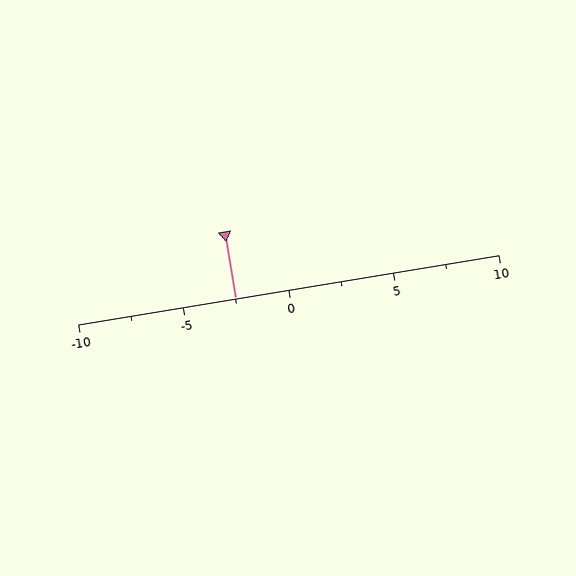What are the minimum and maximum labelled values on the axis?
The axis runs from -10 to 10.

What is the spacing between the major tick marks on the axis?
The major ticks are spaced 5 apart.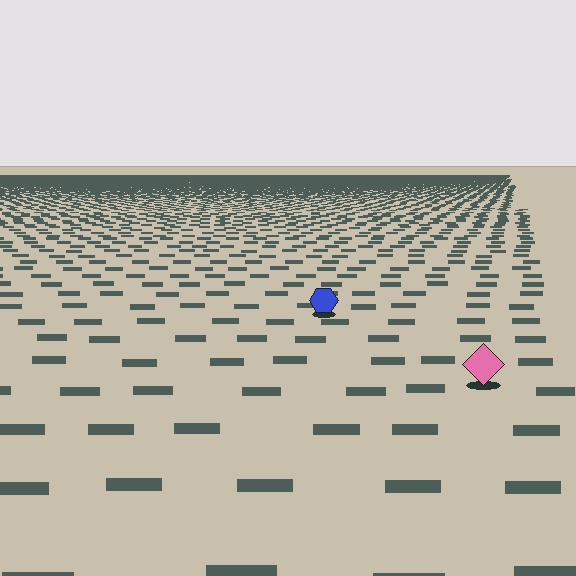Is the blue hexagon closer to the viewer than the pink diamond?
No. The pink diamond is closer — you can tell from the texture gradient: the ground texture is coarser near it.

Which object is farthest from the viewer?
The blue hexagon is farthest from the viewer. It appears smaller and the ground texture around it is denser.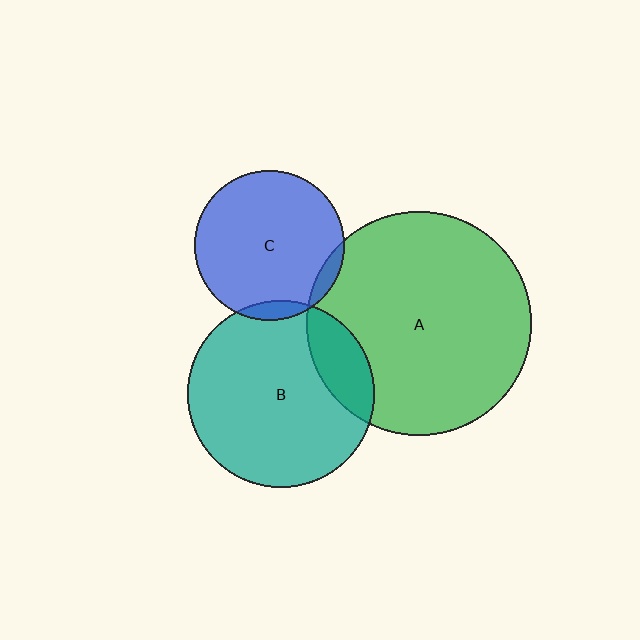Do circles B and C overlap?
Yes.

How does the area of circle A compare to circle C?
Approximately 2.2 times.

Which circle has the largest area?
Circle A (green).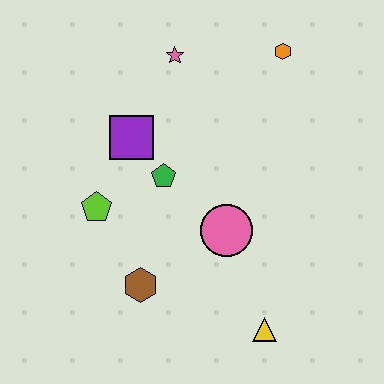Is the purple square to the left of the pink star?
Yes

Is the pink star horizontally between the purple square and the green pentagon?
No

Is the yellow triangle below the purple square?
Yes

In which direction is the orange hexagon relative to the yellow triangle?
The orange hexagon is above the yellow triangle.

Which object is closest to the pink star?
The purple square is closest to the pink star.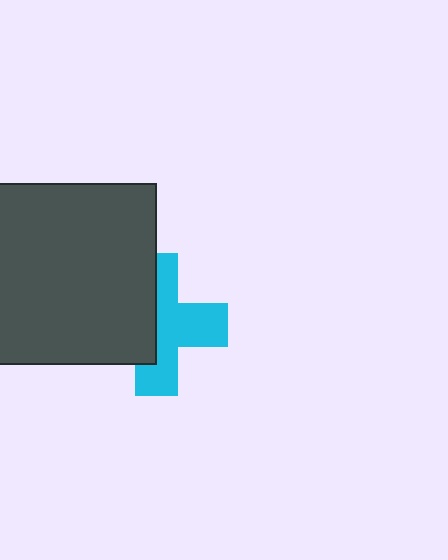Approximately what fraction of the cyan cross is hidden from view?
Roughly 45% of the cyan cross is hidden behind the dark gray square.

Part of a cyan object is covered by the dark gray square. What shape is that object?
It is a cross.